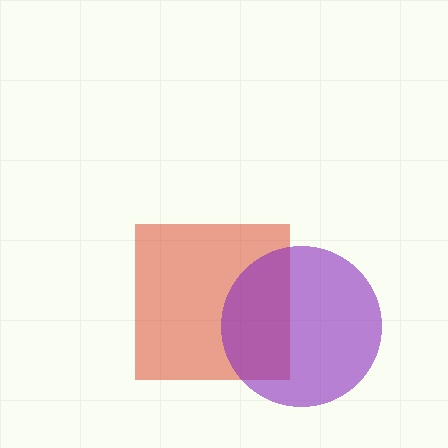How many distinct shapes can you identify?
There are 2 distinct shapes: a red square, a purple circle.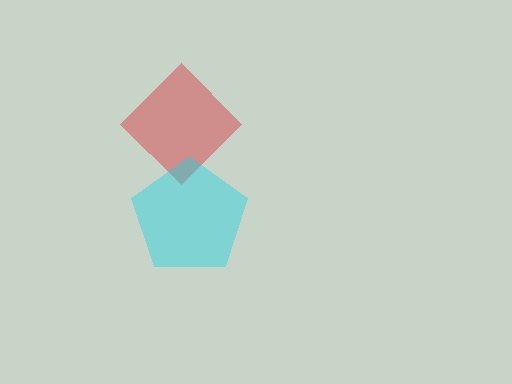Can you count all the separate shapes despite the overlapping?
Yes, there are 2 separate shapes.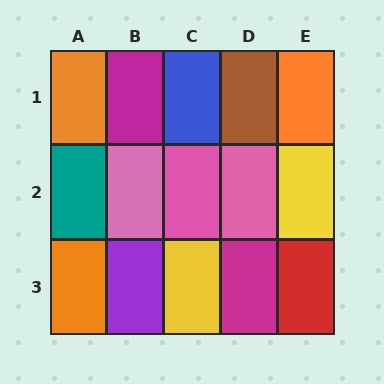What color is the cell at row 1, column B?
Magenta.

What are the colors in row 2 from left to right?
Teal, pink, pink, pink, yellow.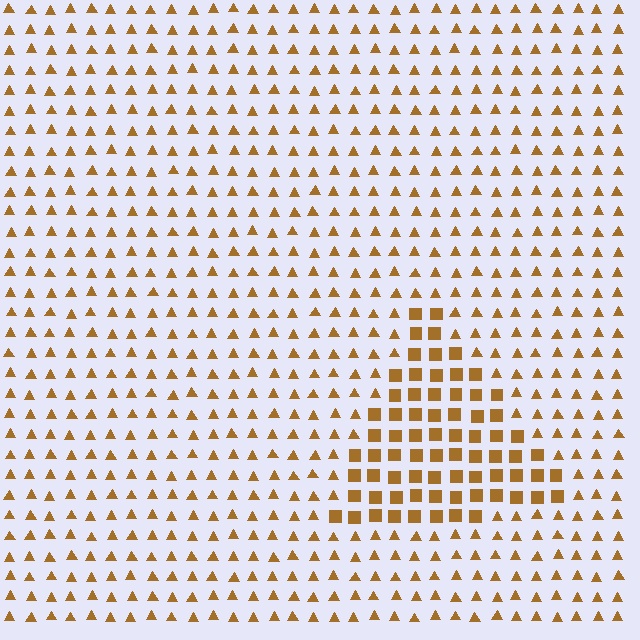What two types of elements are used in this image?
The image uses squares inside the triangle region and triangles outside it.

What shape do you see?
I see a triangle.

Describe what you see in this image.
The image is filled with small brown elements arranged in a uniform grid. A triangle-shaped region contains squares, while the surrounding area contains triangles. The boundary is defined purely by the change in element shape.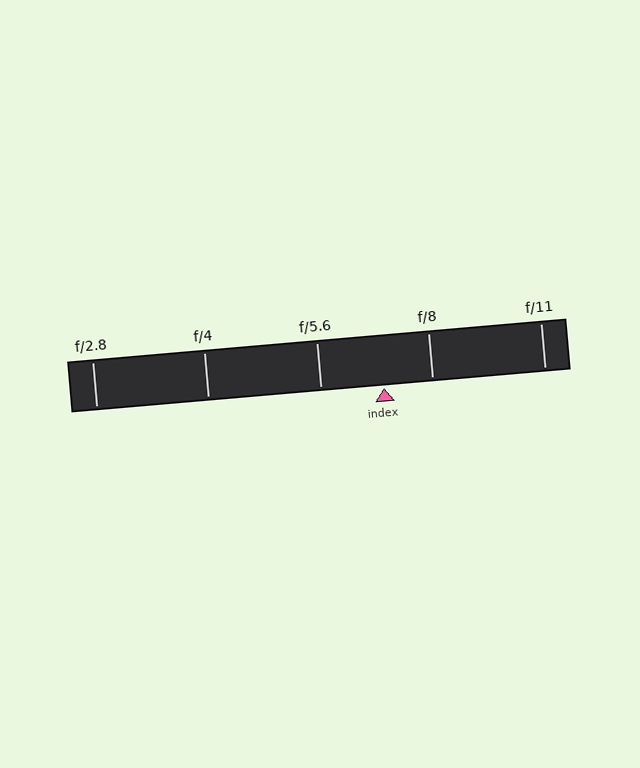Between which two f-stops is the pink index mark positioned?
The index mark is between f/5.6 and f/8.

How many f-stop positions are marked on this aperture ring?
There are 5 f-stop positions marked.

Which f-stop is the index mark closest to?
The index mark is closest to f/8.